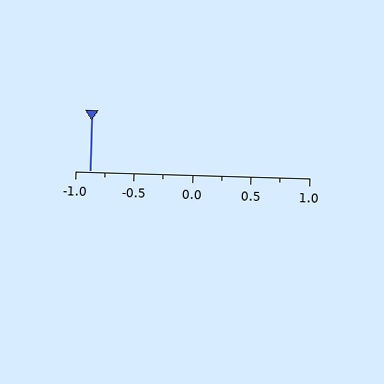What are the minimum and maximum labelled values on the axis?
The axis runs from -1.0 to 1.0.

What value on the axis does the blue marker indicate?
The marker indicates approximately -0.88.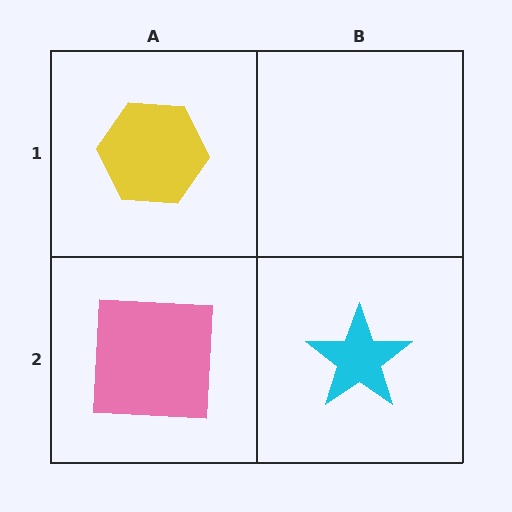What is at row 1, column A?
A yellow hexagon.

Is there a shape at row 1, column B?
No, that cell is empty.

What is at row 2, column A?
A pink square.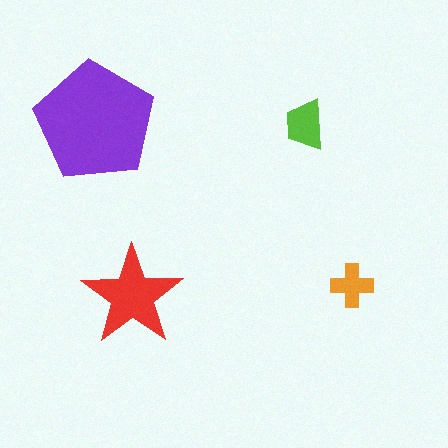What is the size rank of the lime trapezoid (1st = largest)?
3rd.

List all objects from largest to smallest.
The purple pentagon, the red star, the lime trapezoid, the orange cross.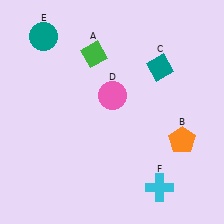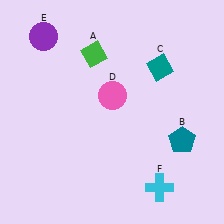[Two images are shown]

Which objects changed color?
B changed from orange to teal. E changed from teal to purple.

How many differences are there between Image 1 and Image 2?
There are 2 differences between the two images.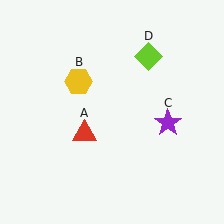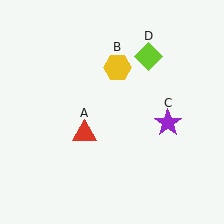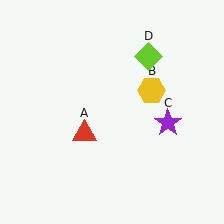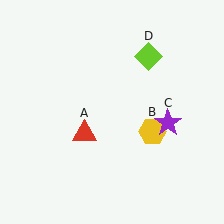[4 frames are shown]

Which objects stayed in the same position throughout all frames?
Red triangle (object A) and purple star (object C) and lime diamond (object D) remained stationary.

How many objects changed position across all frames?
1 object changed position: yellow hexagon (object B).